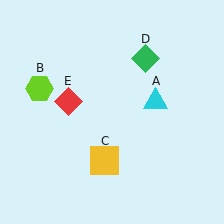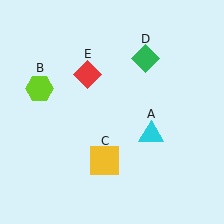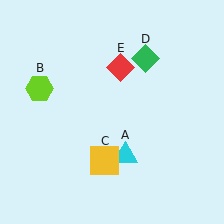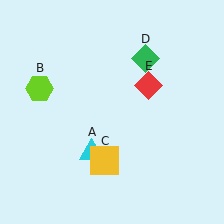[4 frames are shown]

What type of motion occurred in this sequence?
The cyan triangle (object A), red diamond (object E) rotated clockwise around the center of the scene.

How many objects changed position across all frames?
2 objects changed position: cyan triangle (object A), red diamond (object E).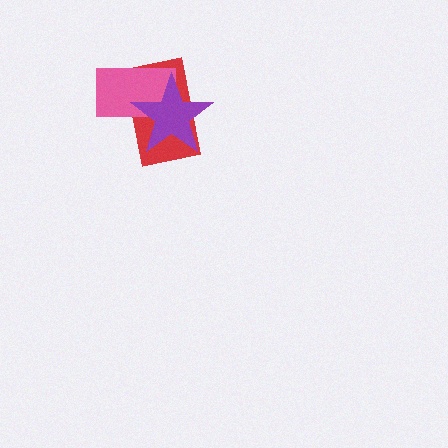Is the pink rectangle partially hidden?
Yes, it is partially covered by another shape.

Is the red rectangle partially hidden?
Yes, it is partially covered by another shape.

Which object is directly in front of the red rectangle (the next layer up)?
The pink rectangle is directly in front of the red rectangle.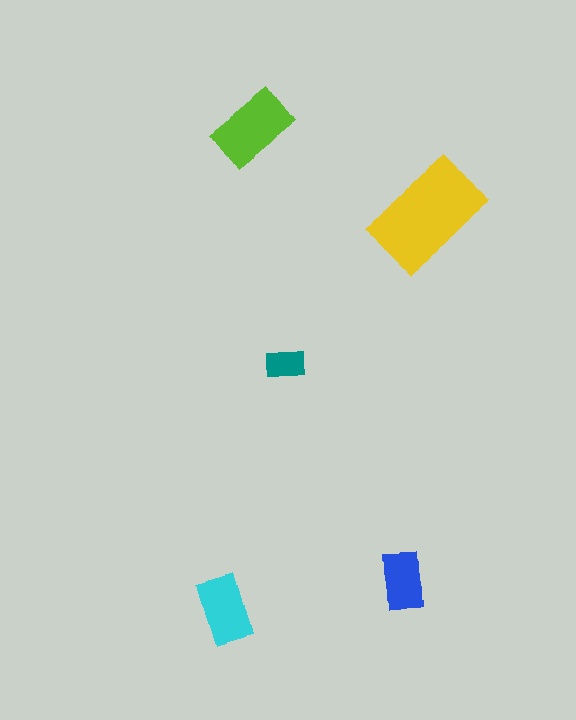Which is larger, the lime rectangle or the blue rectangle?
The lime one.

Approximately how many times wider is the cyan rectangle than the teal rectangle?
About 1.5 times wider.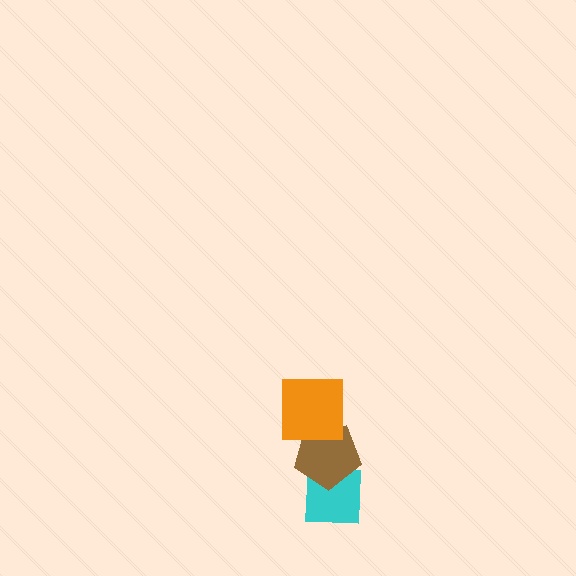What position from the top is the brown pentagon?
The brown pentagon is 2nd from the top.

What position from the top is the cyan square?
The cyan square is 3rd from the top.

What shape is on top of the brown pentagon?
The orange square is on top of the brown pentagon.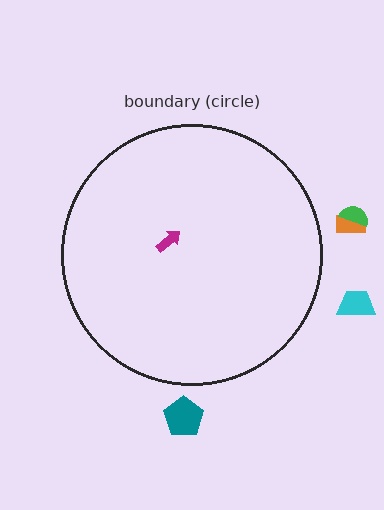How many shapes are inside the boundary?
1 inside, 4 outside.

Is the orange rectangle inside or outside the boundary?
Outside.